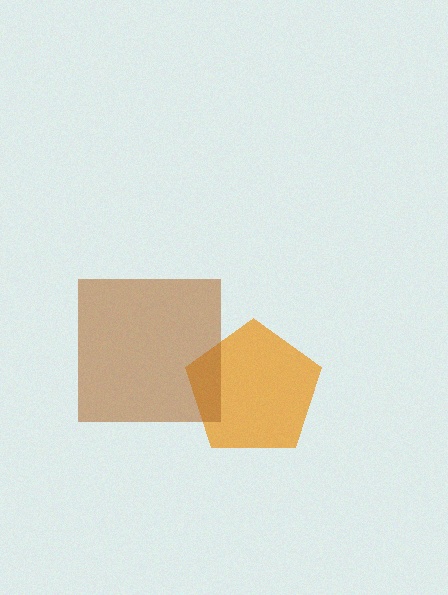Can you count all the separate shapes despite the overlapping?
Yes, there are 2 separate shapes.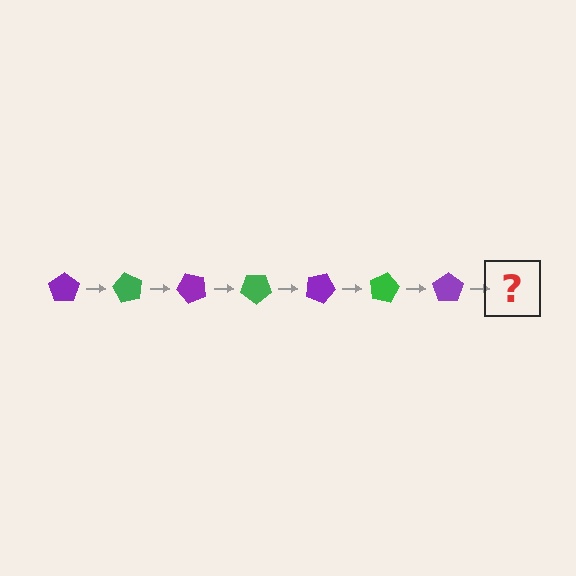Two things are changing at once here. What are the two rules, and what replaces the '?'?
The two rules are that it rotates 60 degrees each step and the color cycles through purple and green. The '?' should be a green pentagon, rotated 420 degrees from the start.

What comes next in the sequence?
The next element should be a green pentagon, rotated 420 degrees from the start.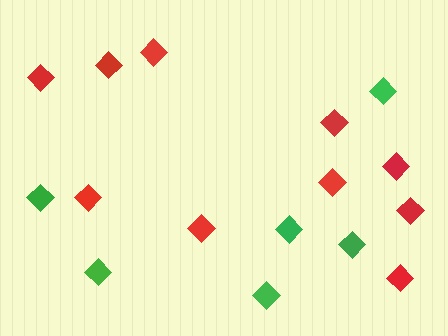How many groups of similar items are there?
There are 2 groups: one group of green diamonds (6) and one group of red diamonds (10).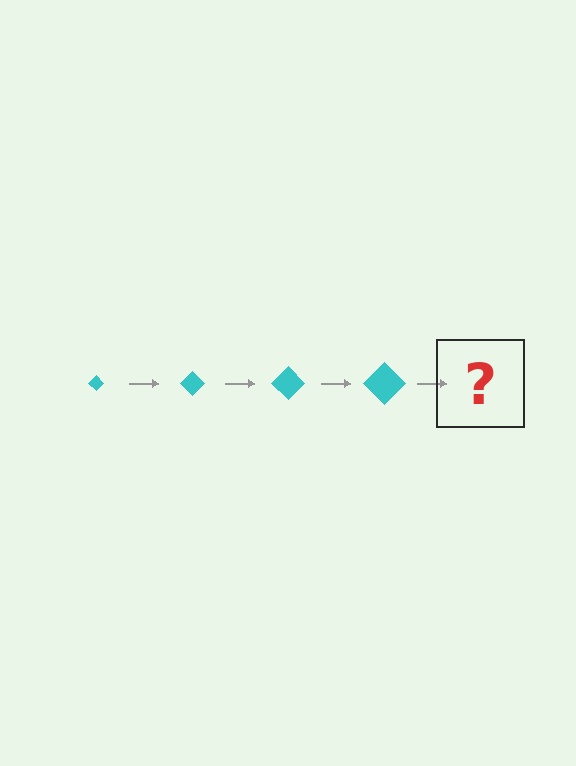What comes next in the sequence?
The next element should be a cyan diamond, larger than the previous one.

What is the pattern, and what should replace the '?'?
The pattern is that the diamond gets progressively larger each step. The '?' should be a cyan diamond, larger than the previous one.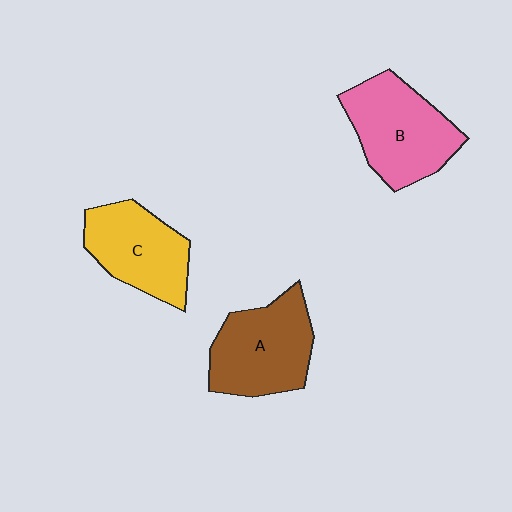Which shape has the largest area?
Shape B (pink).